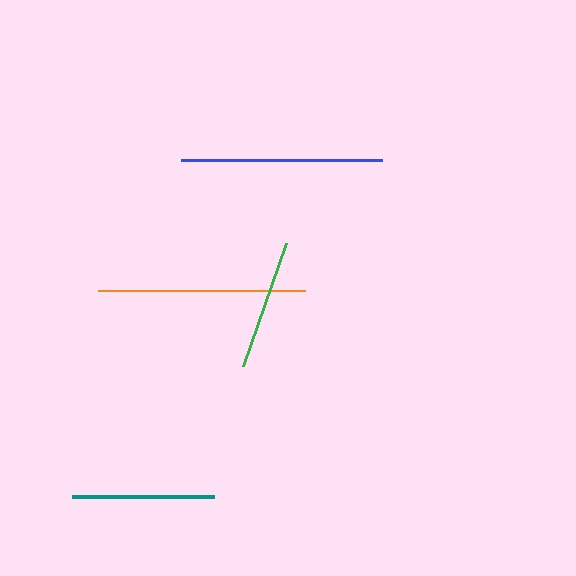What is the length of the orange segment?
The orange segment is approximately 207 pixels long.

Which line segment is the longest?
The orange line is the longest at approximately 207 pixels.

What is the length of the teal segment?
The teal segment is approximately 142 pixels long.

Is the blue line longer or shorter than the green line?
The blue line is longer than the green line.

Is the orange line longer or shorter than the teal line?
The orange line is longer than the teal line.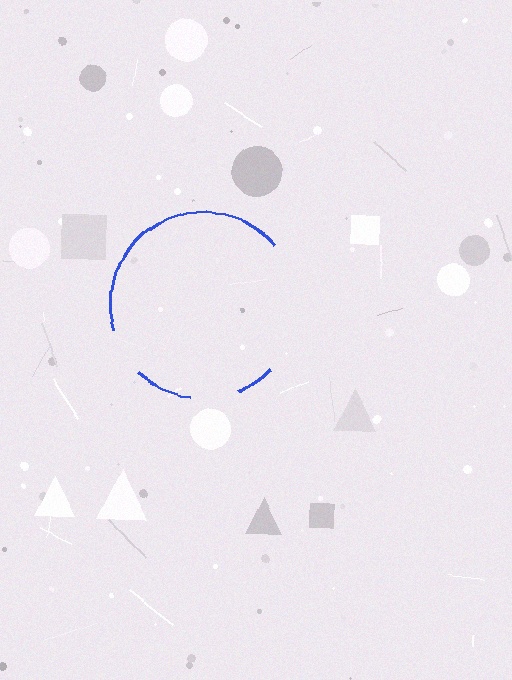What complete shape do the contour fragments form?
The contour fragments form a circle.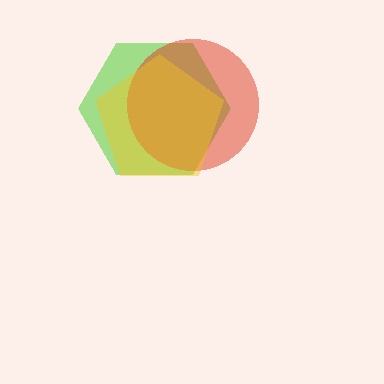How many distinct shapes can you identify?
There are 3 distinct shapes: a lime hexagon, a red circle, a yellow pentagon.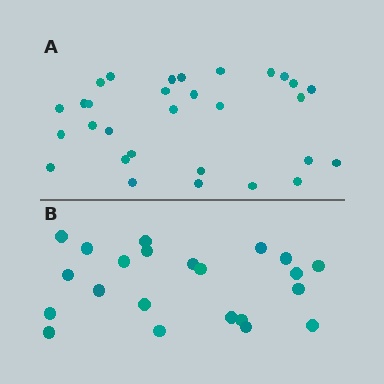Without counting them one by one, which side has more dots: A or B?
Region A (the top region) has more dots.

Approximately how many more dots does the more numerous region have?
Region A has roughly 8 or so more dots than region B.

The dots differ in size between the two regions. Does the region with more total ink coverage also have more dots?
No. Region B has more total ink coverage because its dots are larger, but region A actually contains more individual dots. Total area can be misleading — the number of items is what matters here.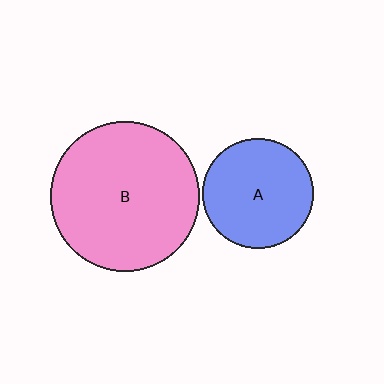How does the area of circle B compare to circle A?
Approximately 1.8 times.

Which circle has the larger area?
Circle B (pink).